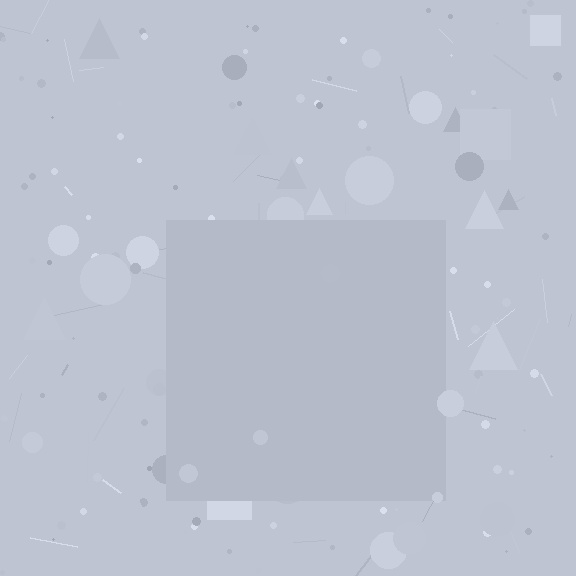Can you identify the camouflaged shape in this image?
The camouflaged shape is a square.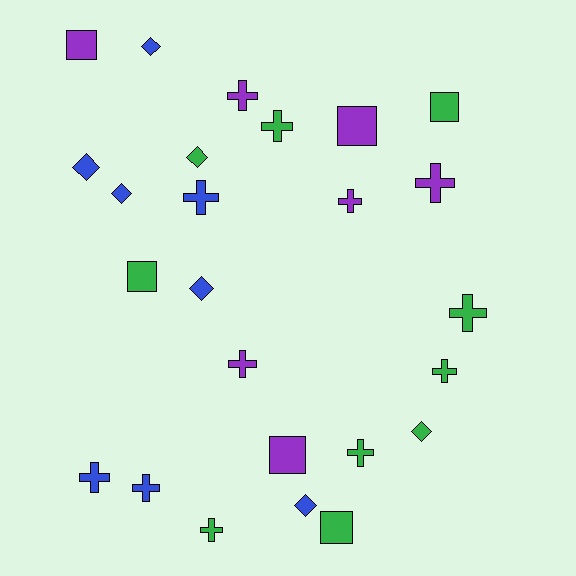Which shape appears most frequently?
Cross, with 12 objects.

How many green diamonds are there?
There are 2 green diamonds.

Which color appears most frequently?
Green, with 10 objects.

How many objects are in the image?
There are 25 objects.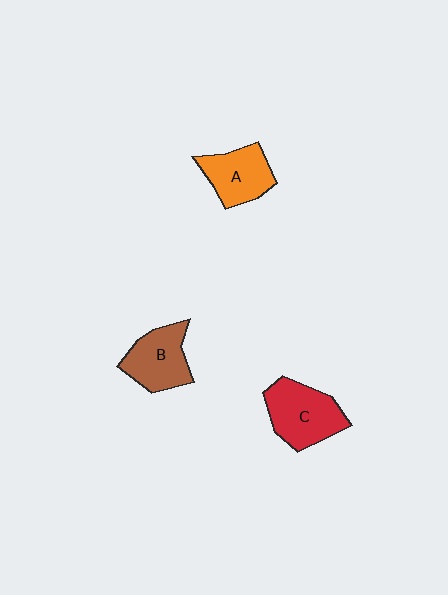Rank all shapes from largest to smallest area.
From largest to smallest: C (red), B (brown), A (orange).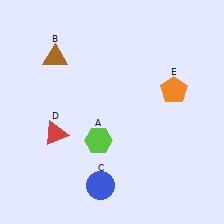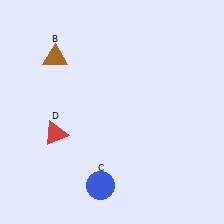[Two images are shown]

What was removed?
The orange pentagon (E), the lime hexagon (A) were removed in Image 2.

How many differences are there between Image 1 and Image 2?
There are 2 differences between the two images.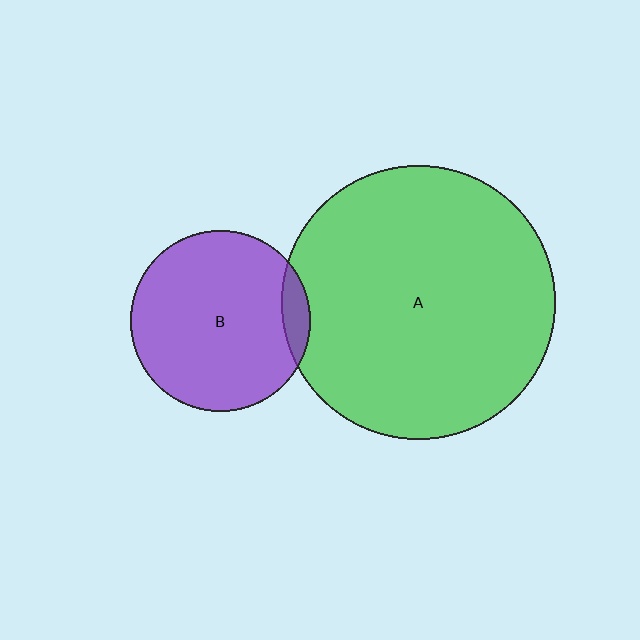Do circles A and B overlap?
Yes.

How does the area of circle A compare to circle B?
Approximately 2.3 times.